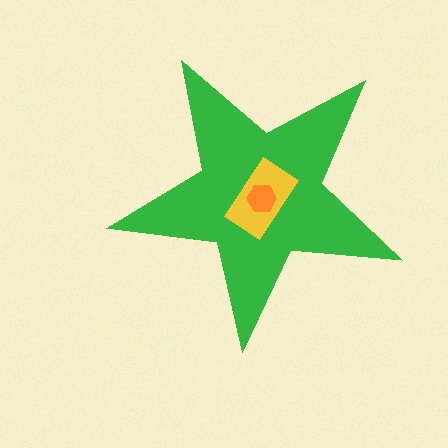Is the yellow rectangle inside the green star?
Yes.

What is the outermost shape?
The green star.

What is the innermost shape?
The orange hexagon.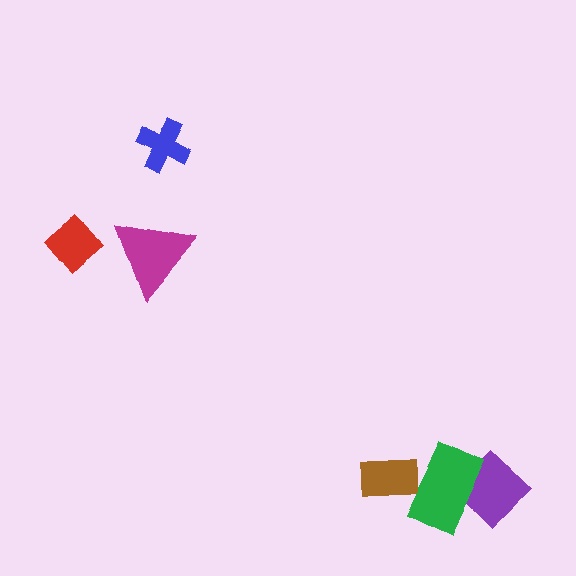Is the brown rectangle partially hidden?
Yes, it is partially covered by another shape.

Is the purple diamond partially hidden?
Yes, it is partially covered by another shape.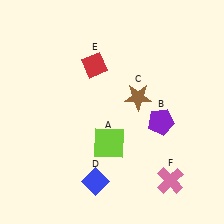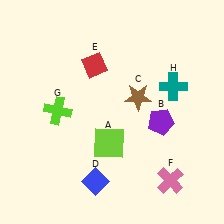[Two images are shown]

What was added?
A lime cross (G), a teal cross (H) were added in Image 2.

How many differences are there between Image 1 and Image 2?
There are 2 differences between the two images.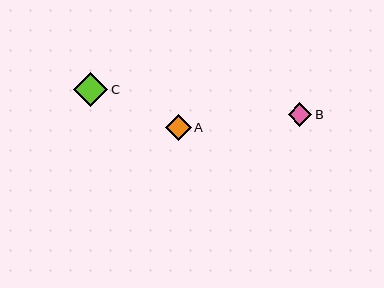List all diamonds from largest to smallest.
From largest to smallest: C, A, B.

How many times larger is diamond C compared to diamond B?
Diamond C is approximately 1.4 times the size of diamond B.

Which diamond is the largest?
Diamond C is the largest with a size of approximately 34 pixels.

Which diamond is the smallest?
Diamond B is the smallest with a size of approximately 24 pixels.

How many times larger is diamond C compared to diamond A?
Diamond C is approximately 1.3 times the size of diamond A.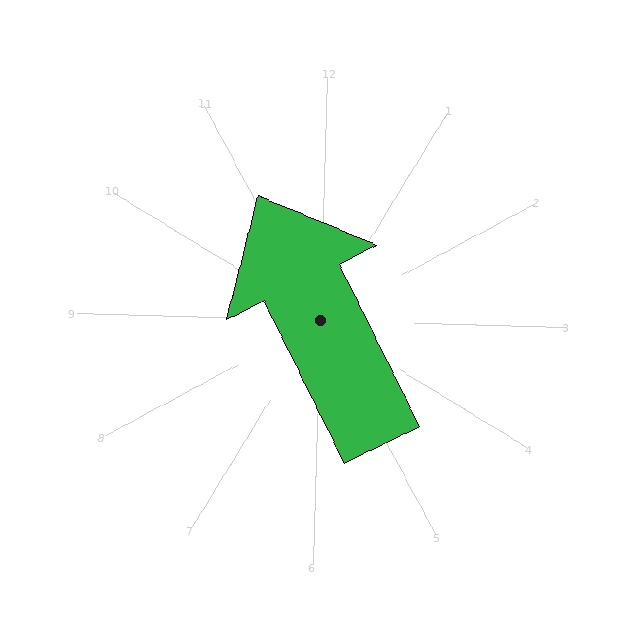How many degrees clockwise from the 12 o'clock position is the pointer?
Approximately 332 degrees.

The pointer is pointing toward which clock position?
Roughly 11 o'clock.